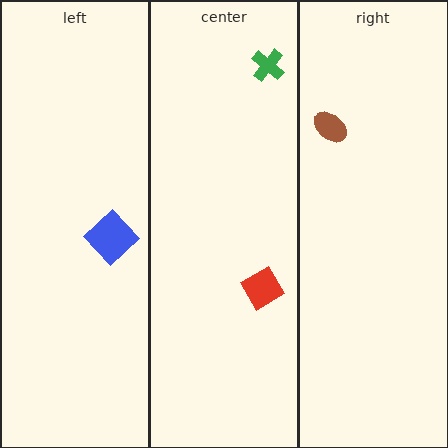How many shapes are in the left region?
1.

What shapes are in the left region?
The blue diamond.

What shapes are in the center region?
The red diamond, the green cross.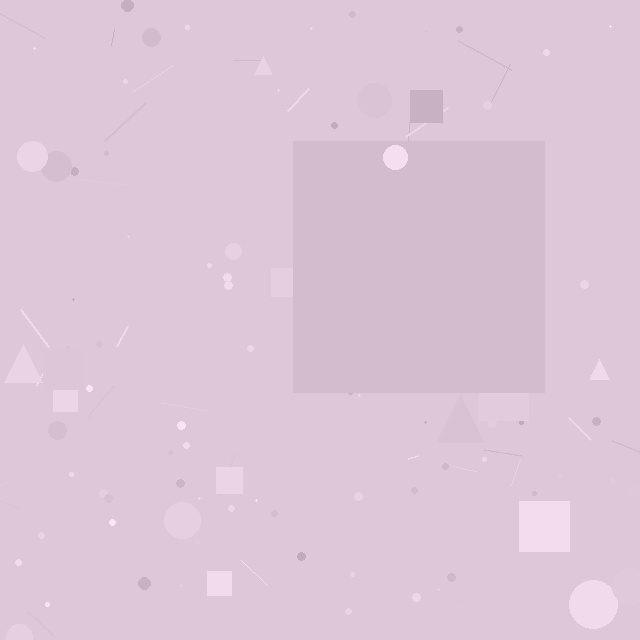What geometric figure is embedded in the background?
A square is embedded in the background.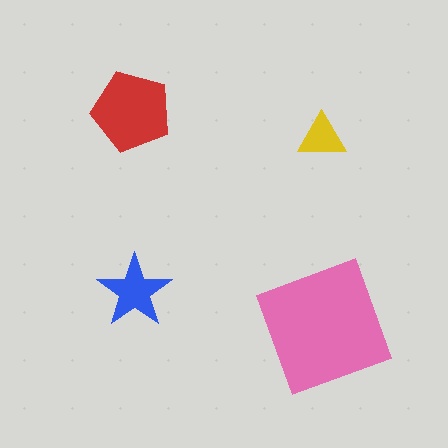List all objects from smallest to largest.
The yellow triangle, the blue star, the red pentagon, the pink square.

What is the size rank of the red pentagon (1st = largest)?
2nd.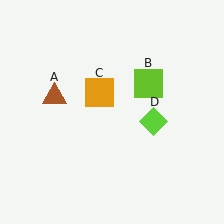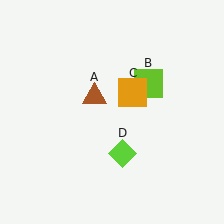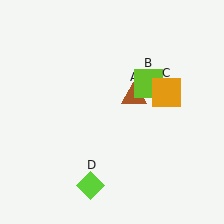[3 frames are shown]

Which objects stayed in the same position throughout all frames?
Lime square (object B) remained stationary.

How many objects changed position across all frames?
3 objects changed position: brown triangle (object A), orange square (object C), lime diamond (object D).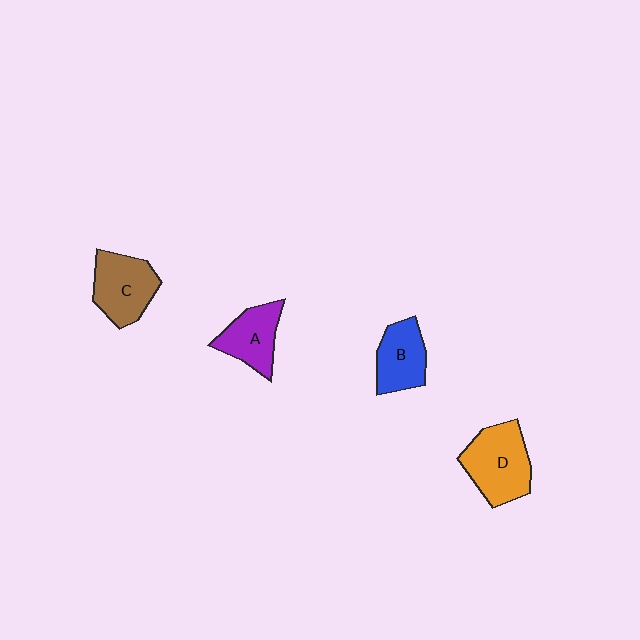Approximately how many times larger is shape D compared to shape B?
Approximately 1.4 times.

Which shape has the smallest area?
Shape A (purple).